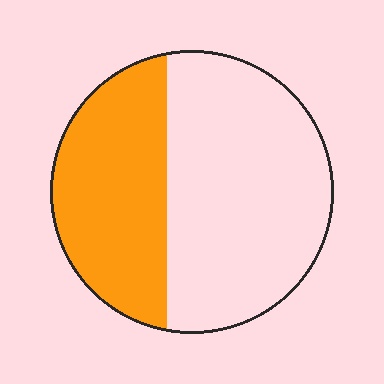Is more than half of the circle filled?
No.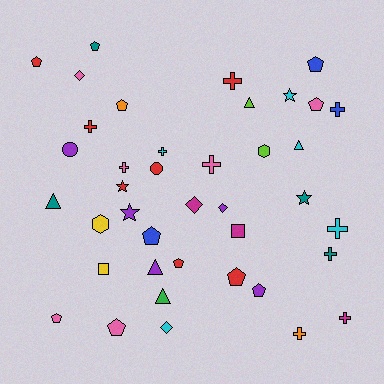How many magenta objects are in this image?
There are 3 magenta objects.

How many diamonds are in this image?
There are 4 diamonds.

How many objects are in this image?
There are 40 objects.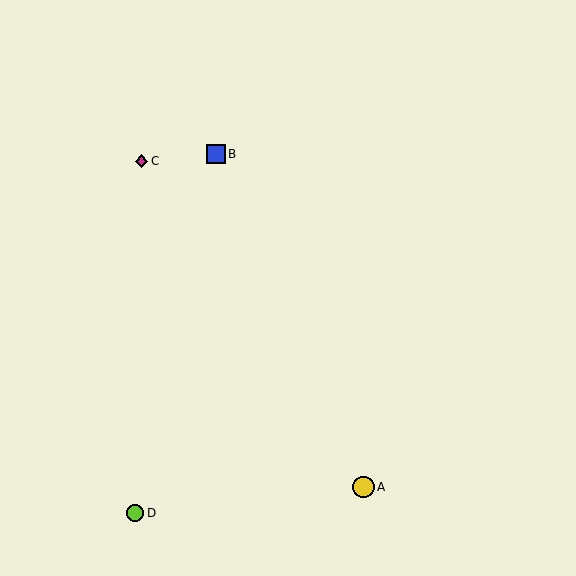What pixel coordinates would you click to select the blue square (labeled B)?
Click at (216, 154) to select the blue square B.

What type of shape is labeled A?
Shape A is a yellow circle.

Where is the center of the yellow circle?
The center of the yellow circle is at (364, 487).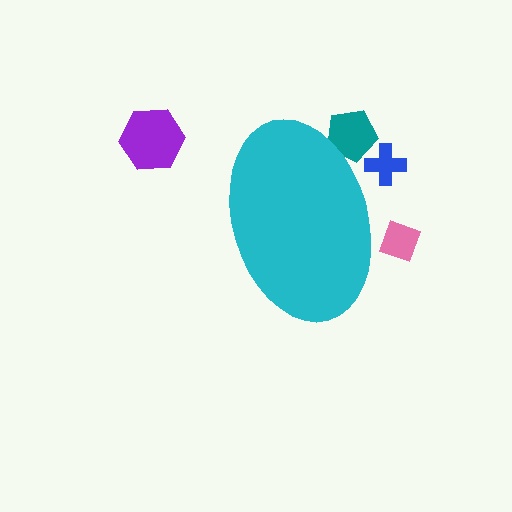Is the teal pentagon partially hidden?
Yes, the teal pentagon is partially hidden behind the cyan ellipse.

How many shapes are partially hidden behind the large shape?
3 shapes are partially hidden.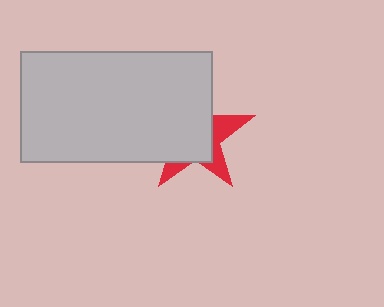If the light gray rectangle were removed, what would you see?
You would see the complete red star.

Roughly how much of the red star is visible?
A small part of it is visible (roughly 31%).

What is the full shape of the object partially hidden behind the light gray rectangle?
The partially hidden object is a red star.